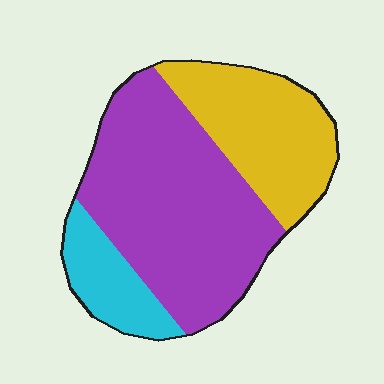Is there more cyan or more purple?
Purple.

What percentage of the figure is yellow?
Yellow takes up about one third (1/3) of the figure.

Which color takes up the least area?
Cyan, at roughly 15%.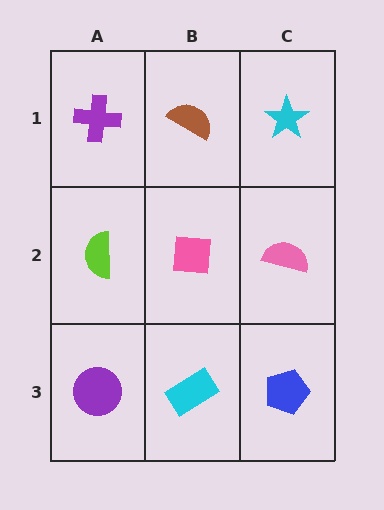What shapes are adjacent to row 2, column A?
A purple cross (row 1, column A), a purple circle (row 3, column A), a pink square (row 2, column B).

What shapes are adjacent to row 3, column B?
A pink square (row 2, column B), a purple circle (row 3, column A), a blue pentagon (row 3, column C).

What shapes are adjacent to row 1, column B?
A pink square (row 2, column B), a purple cross (row 1, column A), a cyan star (row 1, column C).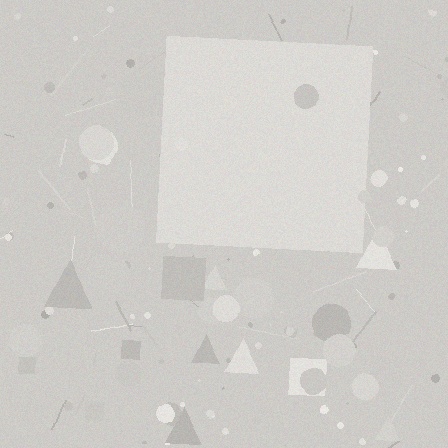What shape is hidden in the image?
A square is hidden in the image.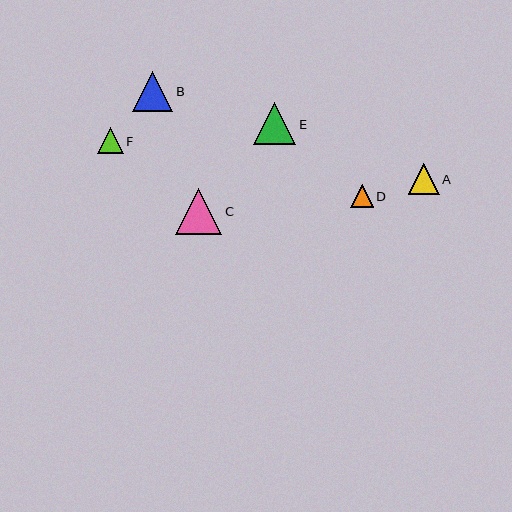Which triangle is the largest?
Triangle C is the largest with a size of approximately 46 pixels.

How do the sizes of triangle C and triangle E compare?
Triangle C and triangle E are approximately the same size.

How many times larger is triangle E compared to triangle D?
Triangle E is approximately 1.9 times the size of triangle D.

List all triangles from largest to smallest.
From largest to smallest: C, E, B, A, F, D.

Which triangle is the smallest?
Triangle D is the smallest with a size of approximately 23 pixels.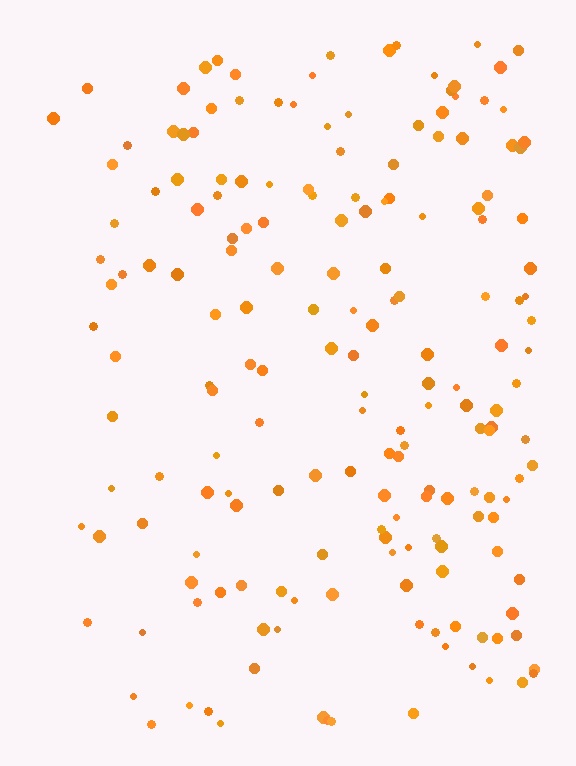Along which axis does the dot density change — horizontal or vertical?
Horizontal.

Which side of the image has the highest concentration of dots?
The right.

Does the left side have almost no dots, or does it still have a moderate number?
Still a moderate number, just noticeably fewer than the right.